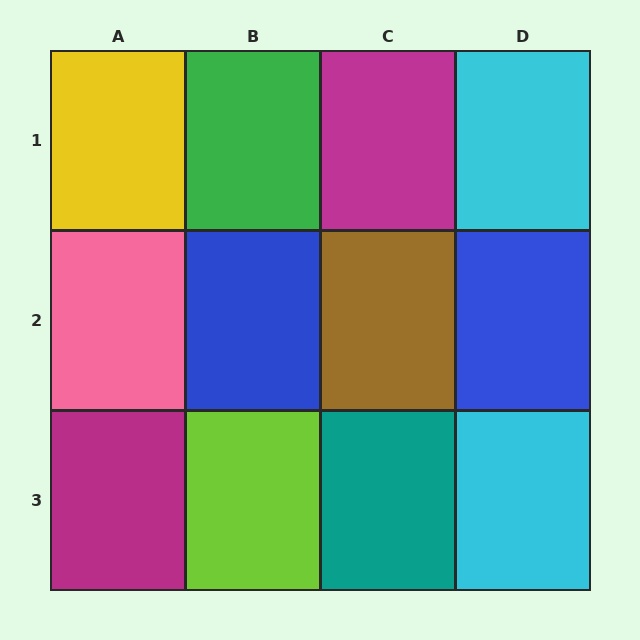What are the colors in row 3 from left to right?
Magenta, lime, teal, cyan.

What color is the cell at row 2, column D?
Blue.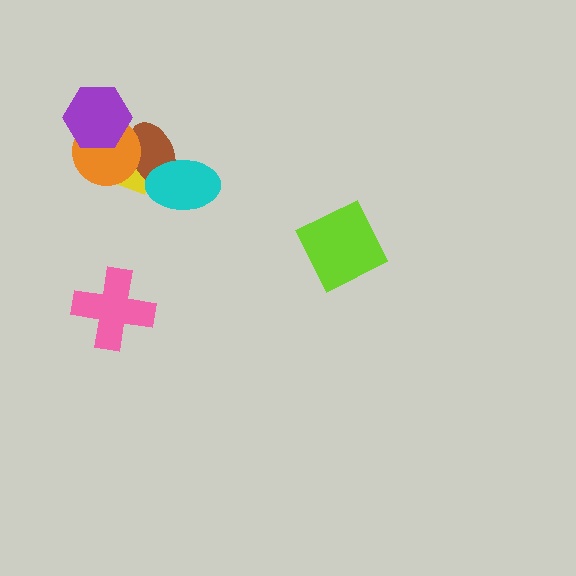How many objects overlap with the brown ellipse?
3 objects overlap with the brown ellipse.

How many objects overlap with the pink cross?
0 objects overlap with the pink cross.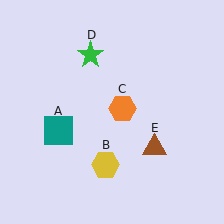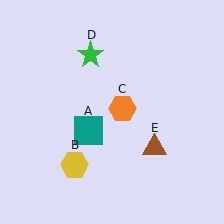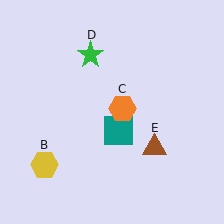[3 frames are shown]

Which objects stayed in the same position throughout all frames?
Orange hexagon (object C) and green star (object D) and brown triangle (object E) remained stationary.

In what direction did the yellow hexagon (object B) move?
The yellow hexagon (object B) moved left.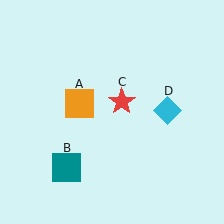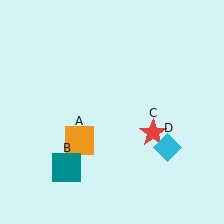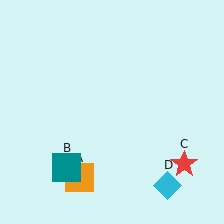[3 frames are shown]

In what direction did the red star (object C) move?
The red star (object C) moved down and to the right.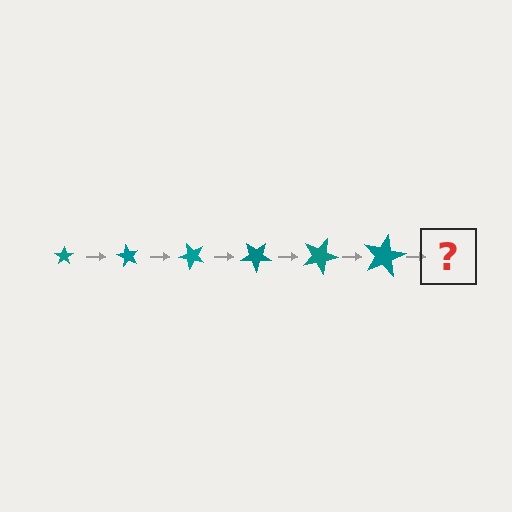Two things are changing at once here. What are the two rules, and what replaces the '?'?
The two rules are that the star grows larger each step and it rotates 60 degrees each step. The '?' should be a star, larger than the previous one and rotated 360 degrees from the start.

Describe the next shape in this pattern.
It should be a star, larger than the previous one and rotated 360 degrees from the start.